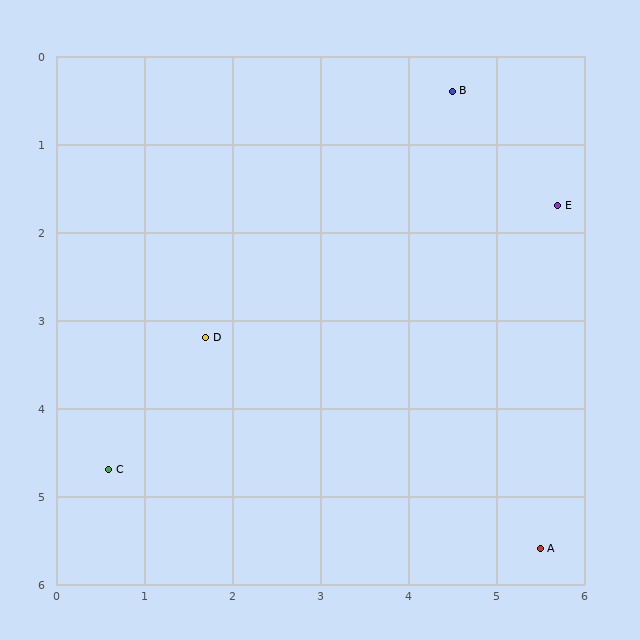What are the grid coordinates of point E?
Point E is at approximately (5.7, 1.7).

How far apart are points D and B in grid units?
Points D and B are about 4.0 grid units apart.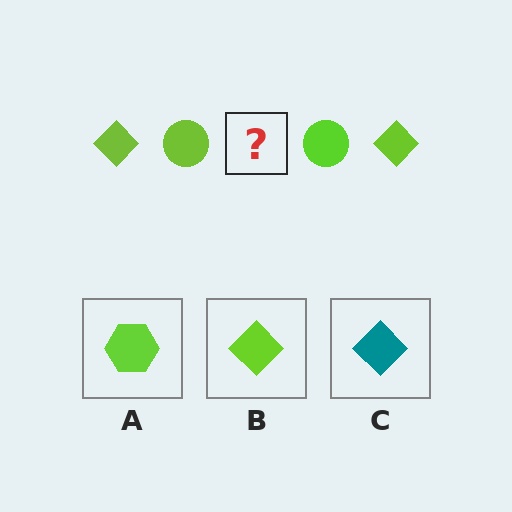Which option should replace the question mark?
Option B.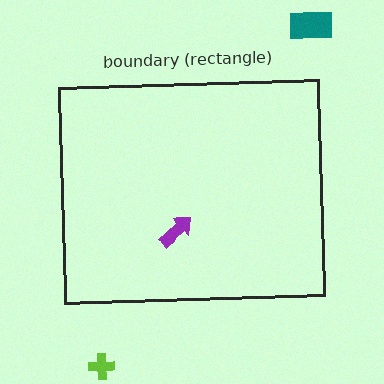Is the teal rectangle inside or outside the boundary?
Outside.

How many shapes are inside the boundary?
1 inside, 2 outside.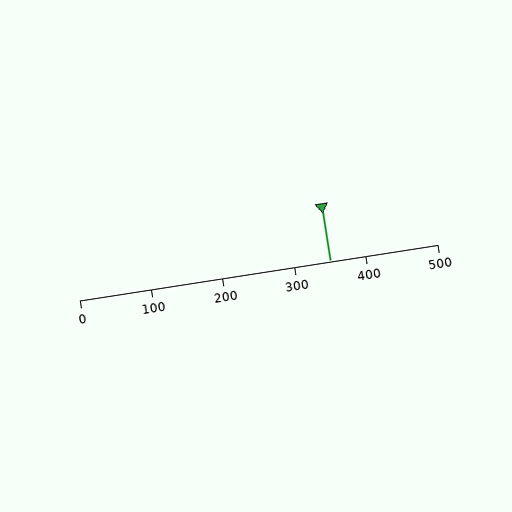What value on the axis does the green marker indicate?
The marker indicates approximately 350.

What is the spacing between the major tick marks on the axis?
The major ticks are spaced 100 apart.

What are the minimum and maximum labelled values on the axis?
The axis runs from 0 to 500.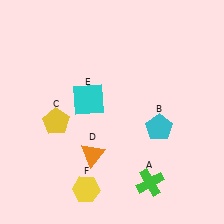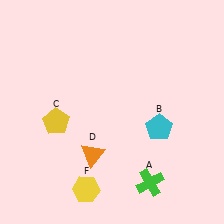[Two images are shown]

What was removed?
The cyan square (E) was removed in Image 2.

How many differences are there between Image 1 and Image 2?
There is 1 difference between the two images.